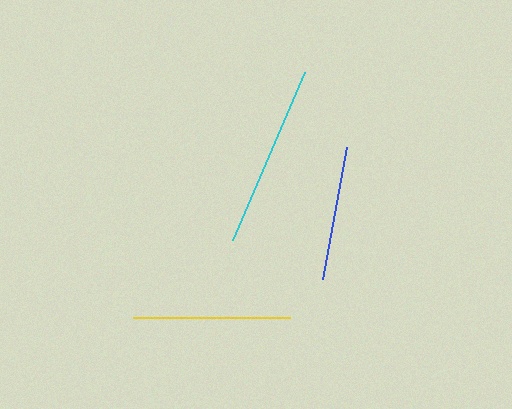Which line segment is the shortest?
The blue line is the shortest at approximately 135 pixels.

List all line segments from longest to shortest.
From longest to shortest: cyan, yellow, blue.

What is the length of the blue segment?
The blue segment is approximately 135 pixels long.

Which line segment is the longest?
The cyan line is the longest at approximately 183 pixels.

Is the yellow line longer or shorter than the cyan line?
The cyan line is longer than the yellow line.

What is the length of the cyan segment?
The cyan segment is approximately 183 pixels long.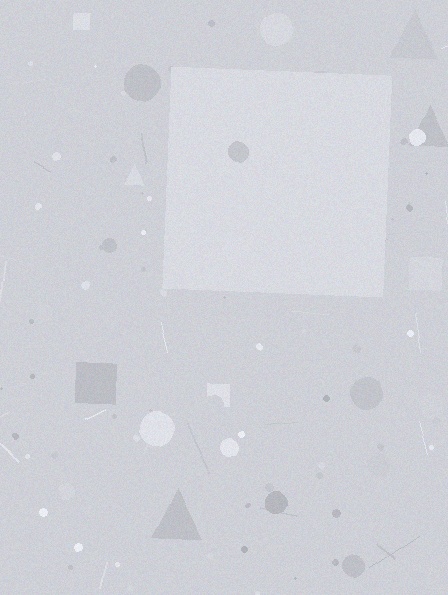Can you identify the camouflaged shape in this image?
The camouflaged shape is a square.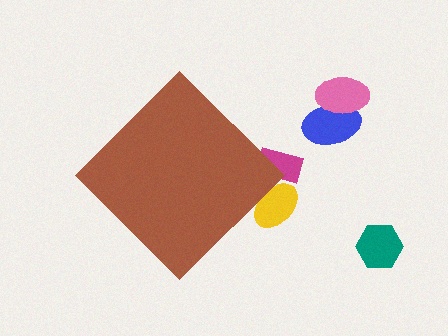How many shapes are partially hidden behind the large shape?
2 shapes are partially hidden.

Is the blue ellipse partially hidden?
No, the blue ellipse is fully visible.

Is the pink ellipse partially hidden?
No, the pink ellipse is fully visible.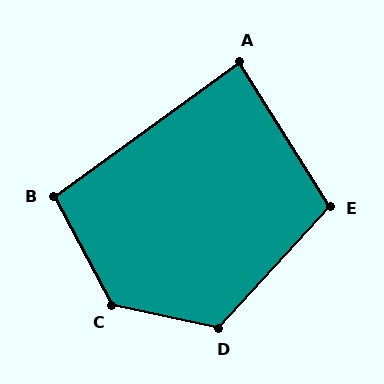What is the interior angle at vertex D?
Approximately 120 degrees (obtuse).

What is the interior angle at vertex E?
Approximately 105 degrees (obtuse).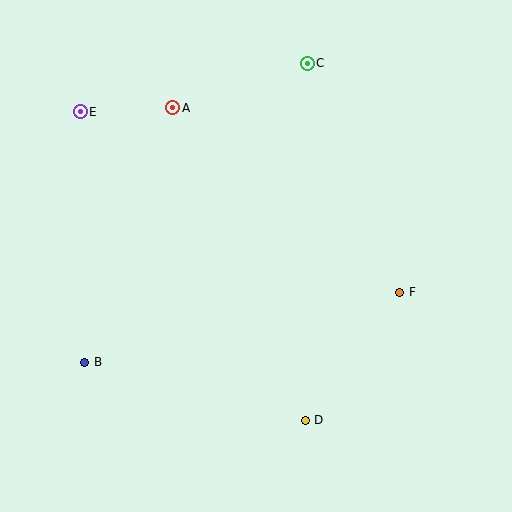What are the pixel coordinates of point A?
Point A is at (173, 108).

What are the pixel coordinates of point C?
Point C is at (307, 63).